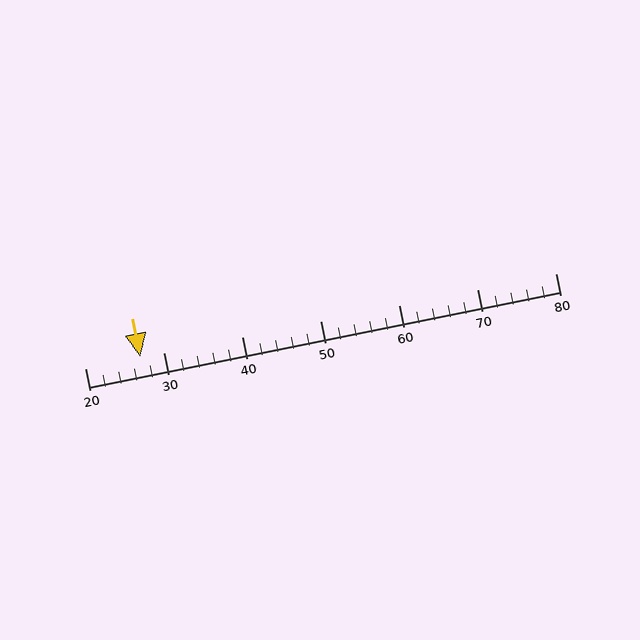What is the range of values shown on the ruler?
The ruler shows values from 20 to 80.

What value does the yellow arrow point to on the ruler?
The yellow arrow points to approximately 27.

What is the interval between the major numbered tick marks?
The major tick marks are spaced 10 units apart.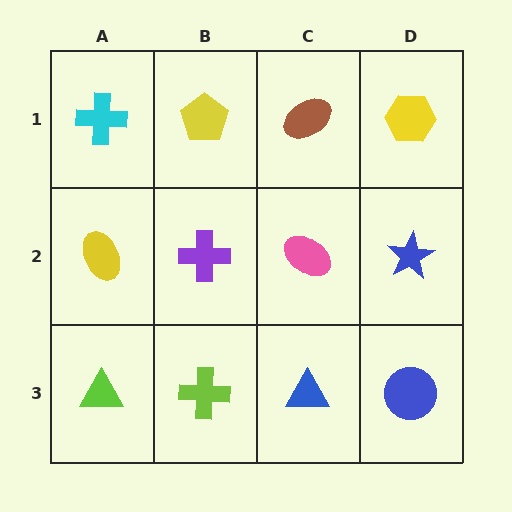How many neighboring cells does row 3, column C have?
3.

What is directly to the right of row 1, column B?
A brown ellipse.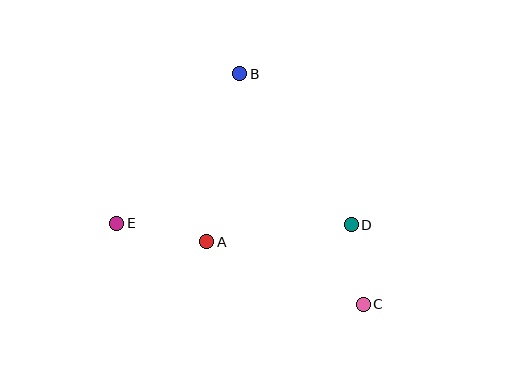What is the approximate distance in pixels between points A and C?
The distance between A and C is approximately 169 pixels.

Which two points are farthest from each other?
Points B and C are farthest from each other.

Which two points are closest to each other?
Points C and D are closest to each other.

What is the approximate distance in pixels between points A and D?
The distance between A and D is approximately 146 pixels.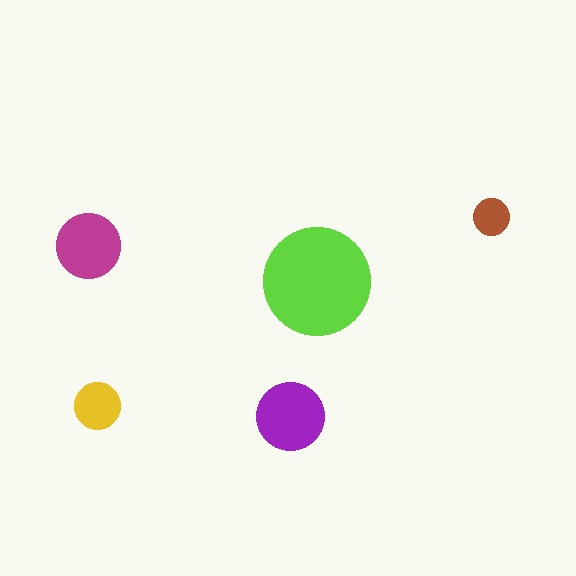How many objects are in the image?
There are 5 objects in the image.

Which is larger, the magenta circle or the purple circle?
The purple one.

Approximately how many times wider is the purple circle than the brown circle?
About 2 times wider.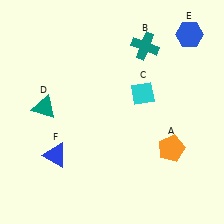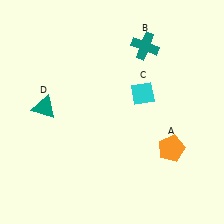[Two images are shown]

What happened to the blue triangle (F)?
The blue triangle (F) was removed in Image 2. It was in the bottom-left area of Image 1.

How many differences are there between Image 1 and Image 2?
There are 2 differences between the two images.